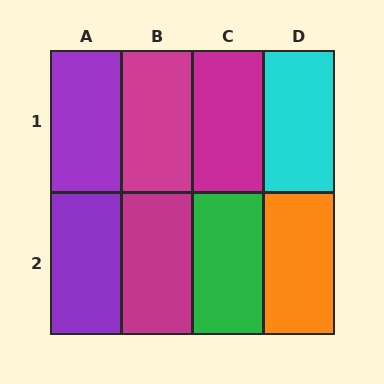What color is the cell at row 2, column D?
Orange.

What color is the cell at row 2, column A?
Purple.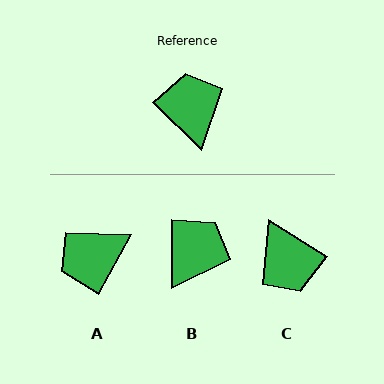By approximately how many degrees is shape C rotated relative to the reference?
Approximately 168 degrees clockwise.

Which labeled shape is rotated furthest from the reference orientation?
C, about 168 degrees away.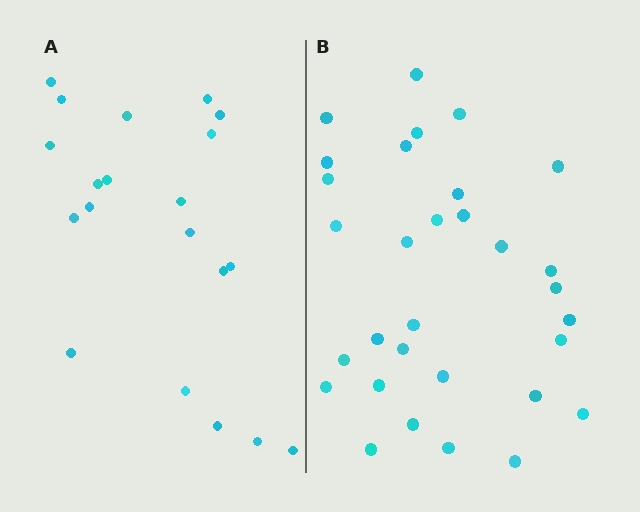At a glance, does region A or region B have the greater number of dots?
Region B (the right region) has more dots.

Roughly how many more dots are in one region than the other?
Region B has roughly 12 or so more dots than region A.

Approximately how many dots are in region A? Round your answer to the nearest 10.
About 20 dots.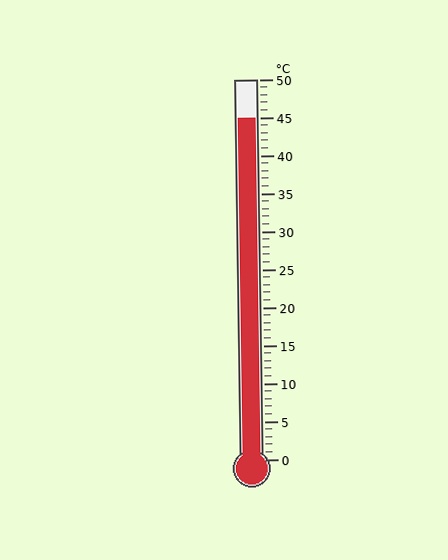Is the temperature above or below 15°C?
The temperature is above 15°C.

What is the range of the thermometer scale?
The thermometer scale ranges from 0°C to 50°C.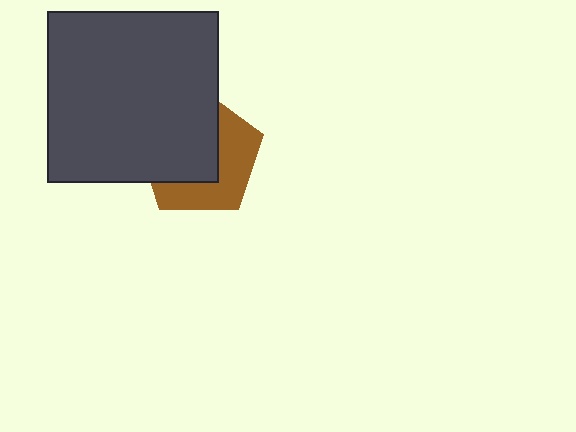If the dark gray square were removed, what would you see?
You would see the complete brown pentagon.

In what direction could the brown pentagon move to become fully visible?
The brown pentagon could move toward the lower-right. That would shift it out from behind the dark gray square entirely.